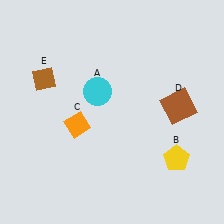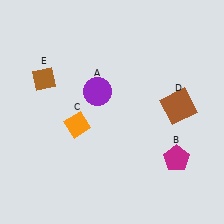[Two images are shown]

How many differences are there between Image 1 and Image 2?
There are 2 differences between the two images.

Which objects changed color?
A changed from cyan to purple. B changed from yellow to magenta.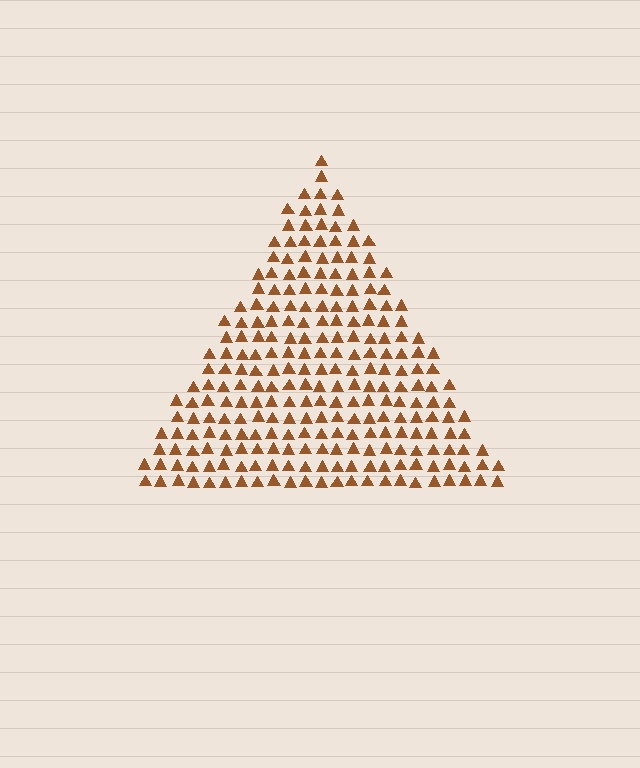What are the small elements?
The small elements are triangles.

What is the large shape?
The large shape is a triangle.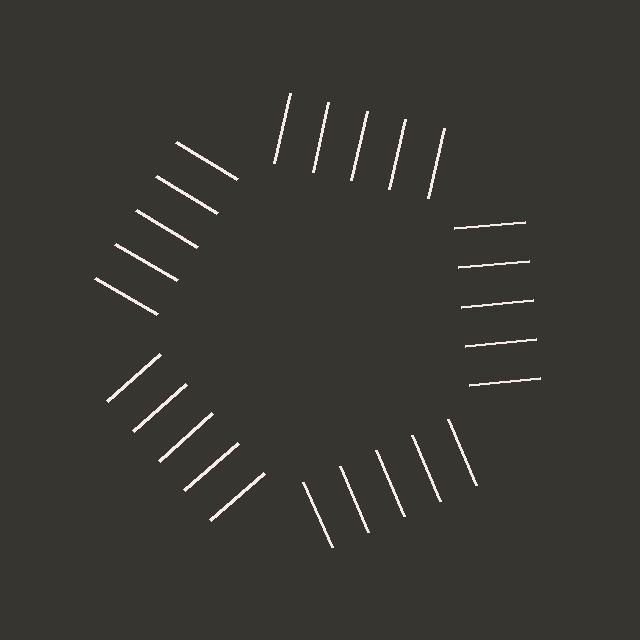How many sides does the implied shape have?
5 sides — the line-ends trace a pentagon.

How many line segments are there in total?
25 — 5 along each of the 5 edges.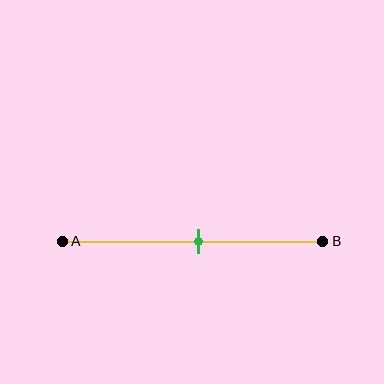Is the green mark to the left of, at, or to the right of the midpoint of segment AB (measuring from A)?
The green mark is approximately at the midpoint of segment AB.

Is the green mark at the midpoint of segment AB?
Yes, the mark is approximately at the midpoint.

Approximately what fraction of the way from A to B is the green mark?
The green mark is approximately 50% of the way from A to B.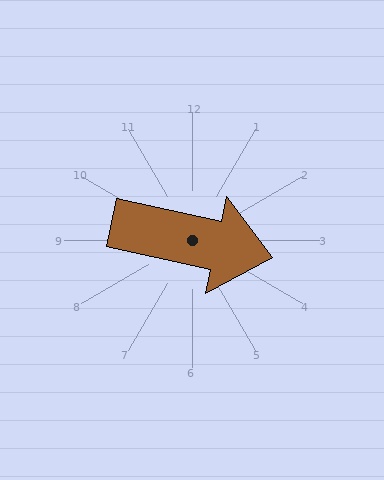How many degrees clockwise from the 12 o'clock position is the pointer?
Approximately 102 degrees.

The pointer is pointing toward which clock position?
Roughly 3 o'clock.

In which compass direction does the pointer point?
East.